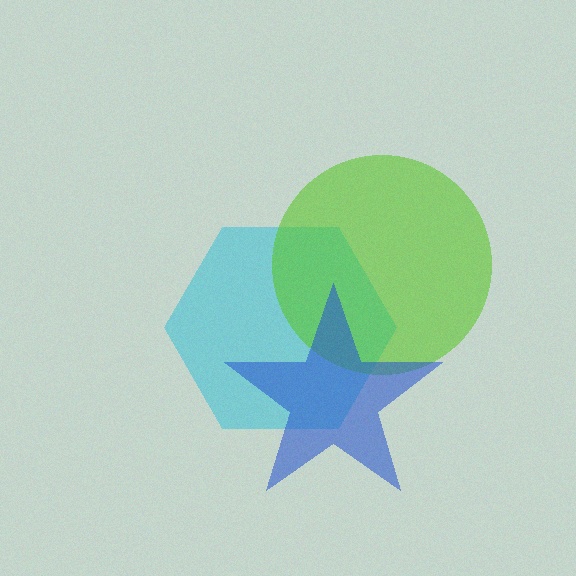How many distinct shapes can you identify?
There are 3 distinct shapes: a cyan hexagon, a lime circle, a blue star.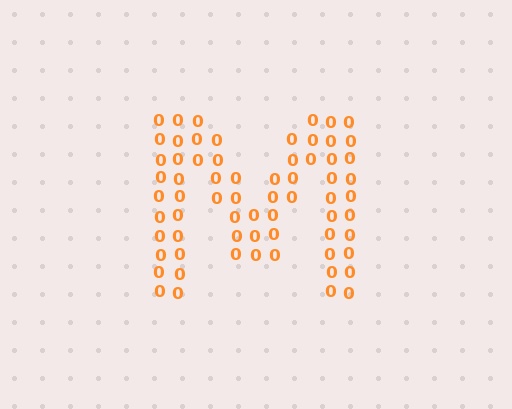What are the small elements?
The small elements are digit 0's.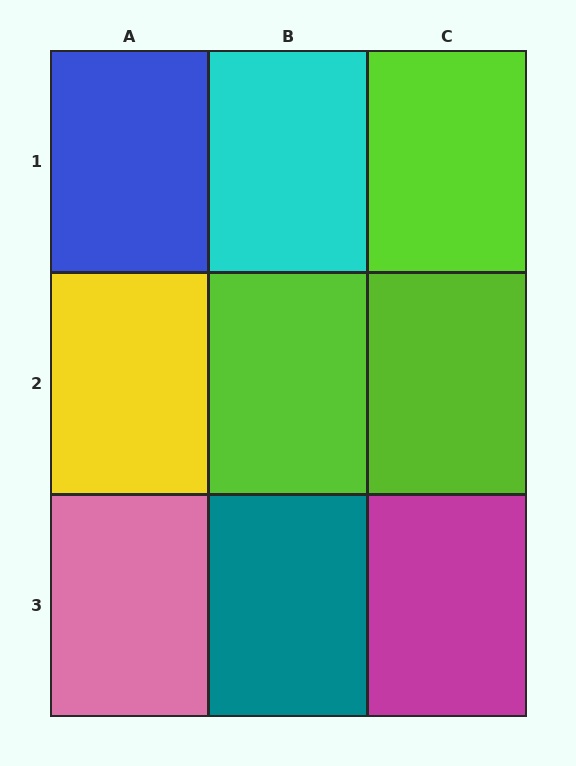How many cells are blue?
1 cell is blue.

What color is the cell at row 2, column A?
Yellow.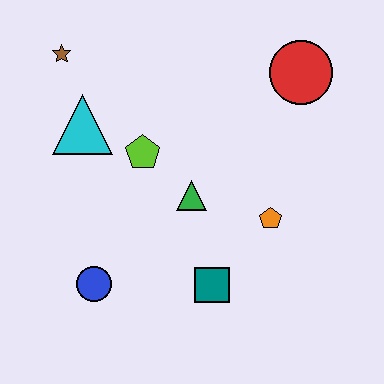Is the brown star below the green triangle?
No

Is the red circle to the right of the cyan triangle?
Yes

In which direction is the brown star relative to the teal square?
The brown star is above the teal square.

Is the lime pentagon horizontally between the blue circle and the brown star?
No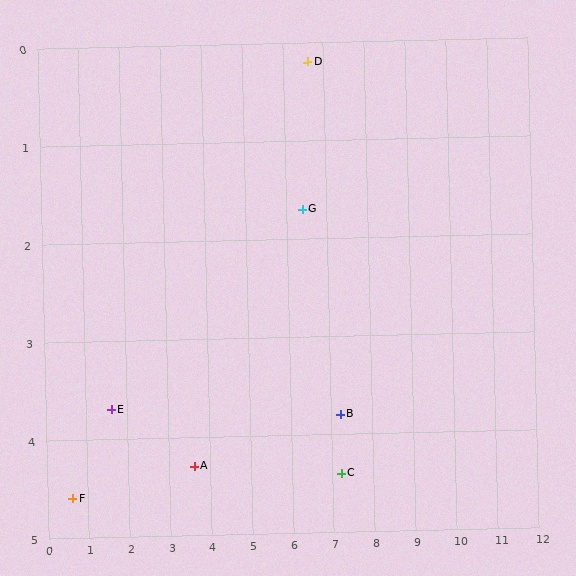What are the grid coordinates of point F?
Point F is at approximately (0.6, 4.6).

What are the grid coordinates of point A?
Point A is at approximately (3.6, 4.3).